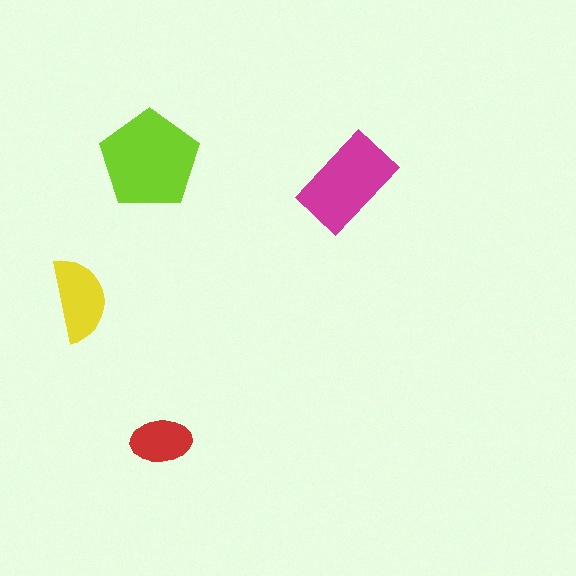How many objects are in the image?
There are 4 objects in the image.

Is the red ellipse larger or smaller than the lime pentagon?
Smaller.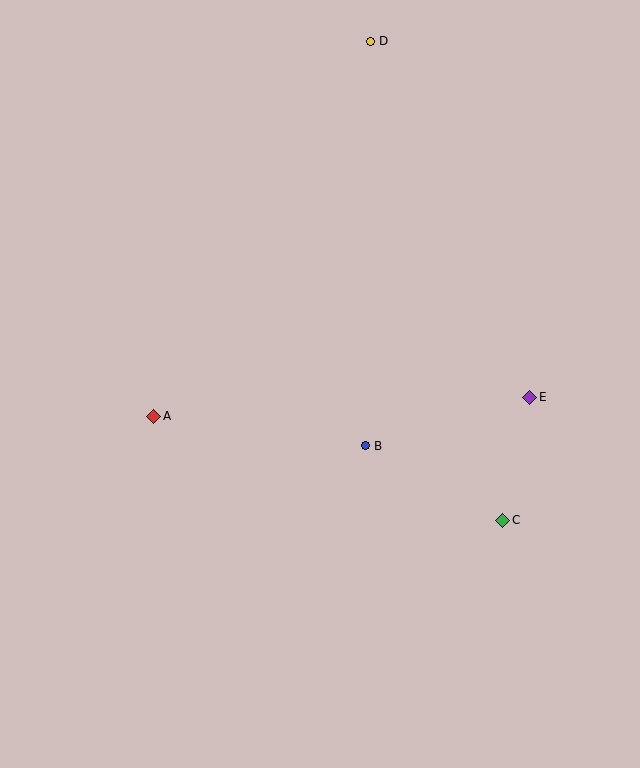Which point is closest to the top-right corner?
Point D is closest to the top-right corner.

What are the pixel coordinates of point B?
Point B is at (365, 446).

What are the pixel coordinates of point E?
Point E is at (530, 397).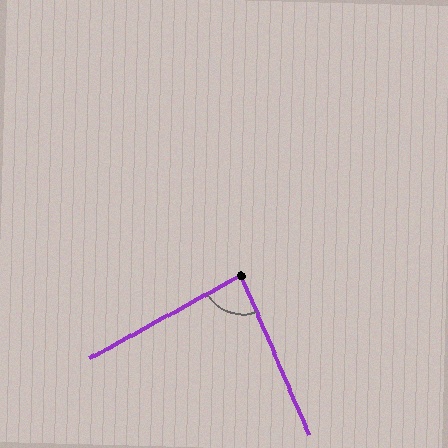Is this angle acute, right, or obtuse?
It is acute.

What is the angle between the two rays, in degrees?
Approximately 85 degrees.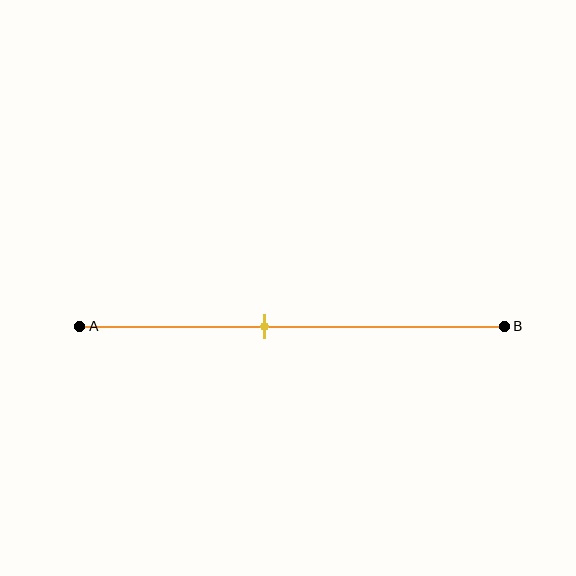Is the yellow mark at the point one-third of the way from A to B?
No, the mark is at about 45% from A, not at the 33% one-third point.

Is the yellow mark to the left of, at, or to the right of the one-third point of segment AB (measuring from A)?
The yellow mark is to the right of the one-third point of segment AB.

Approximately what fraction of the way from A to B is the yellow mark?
The yellow mark is approximately 45% of the way from A to B.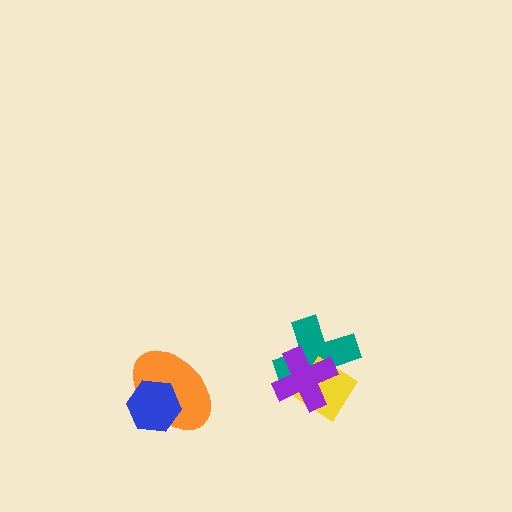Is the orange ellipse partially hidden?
Yes, it is partially covered by another shape.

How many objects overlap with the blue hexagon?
1 object overlaps with the blue hexagon.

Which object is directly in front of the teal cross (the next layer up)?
The yellow diamond is directly in front of the teal cross.